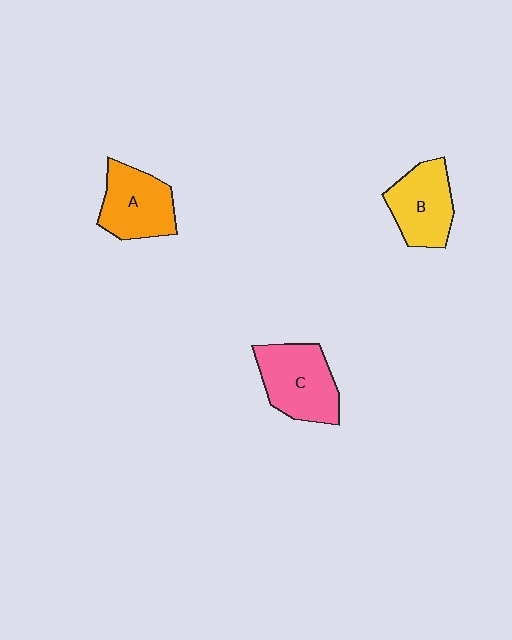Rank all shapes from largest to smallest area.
From largest to smallest: C (pink), A (orange), B (yellow).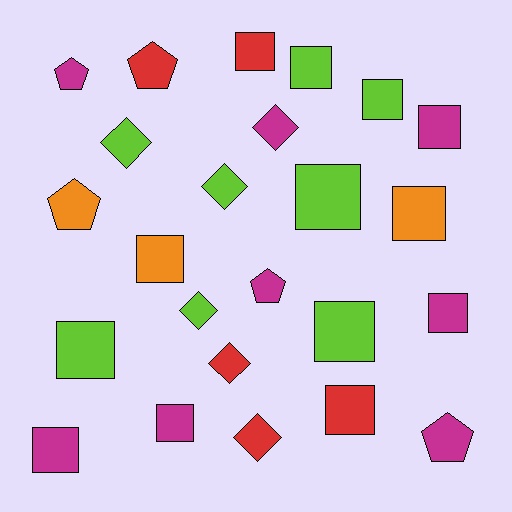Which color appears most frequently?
Lime, with 8 objects.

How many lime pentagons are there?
There are no lime pentagons.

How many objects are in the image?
There are 24 objects.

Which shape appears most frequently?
Square, with 13 objects.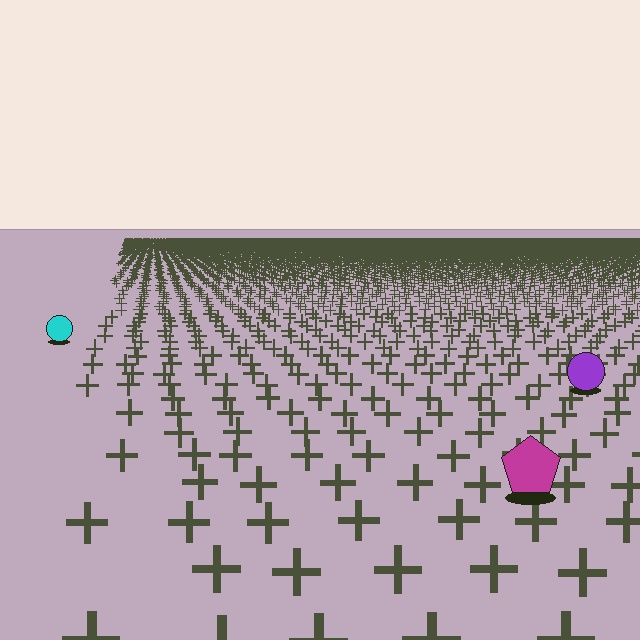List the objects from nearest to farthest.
From nearest to farthest: the magenta pentagon, the purple circle, the cyan circle.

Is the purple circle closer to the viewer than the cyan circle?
Yes. The purple circle is closer — you can tell from the texture gradient: the ground texture is coarser near it.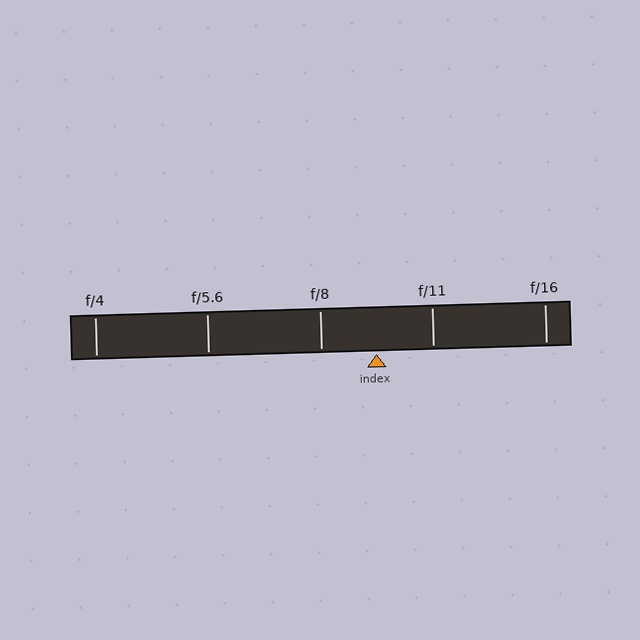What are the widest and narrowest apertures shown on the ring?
The widest aperture shown is f/4 and the narrowest is f/16.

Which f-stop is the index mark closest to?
The index mark is closest to f/8.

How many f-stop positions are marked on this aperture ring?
There are 5 f-stop positions marked.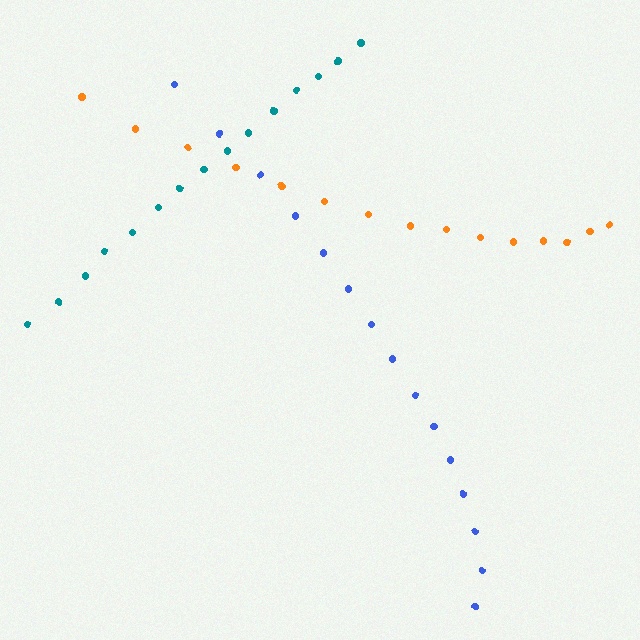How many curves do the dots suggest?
There are 3 distinct paths.